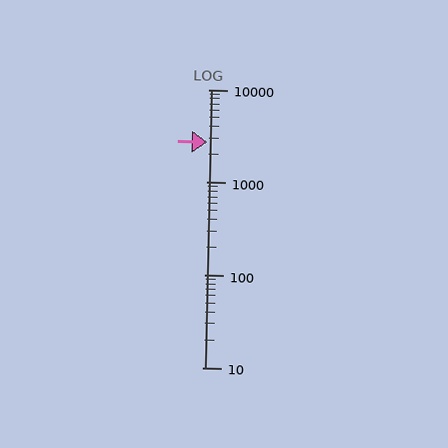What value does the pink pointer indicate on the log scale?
The pointer indicates approximately 2700.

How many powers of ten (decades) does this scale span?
The scale spans 3 decades, from 10 to 10000.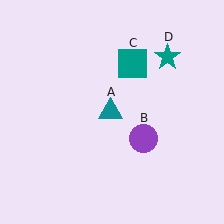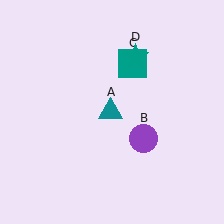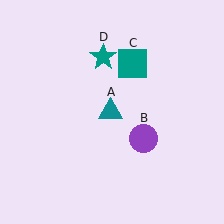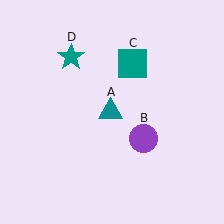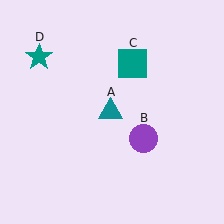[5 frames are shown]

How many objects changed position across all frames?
1 object changed position: teal star (object D).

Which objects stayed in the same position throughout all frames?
Teal triangle (object A) and purple circle (object B) and teal square (object C) remained stationary.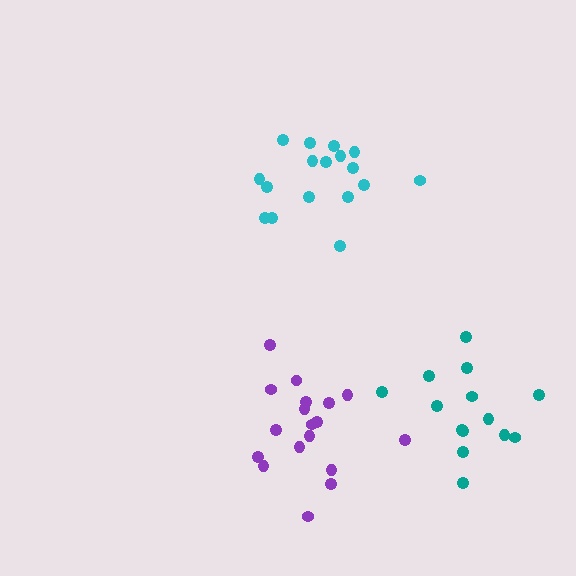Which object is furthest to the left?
The purple cluster is leftmost.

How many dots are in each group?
Group 1: 17 dots, Group 2: 18 dots, Group 3: 14 dots (49 total).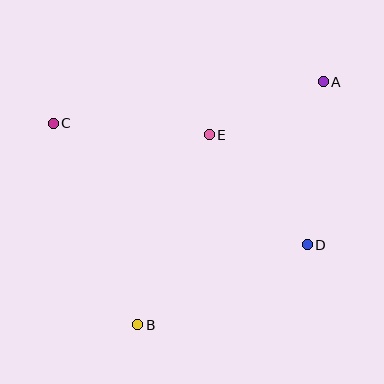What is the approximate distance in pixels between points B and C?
The distance between B and C is approximately 218 pixels.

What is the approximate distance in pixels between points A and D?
The distance between A and D is approximately 164 pixels.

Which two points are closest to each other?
Points A and E are closest to each other.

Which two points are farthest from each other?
Points A and B are farthest from each other.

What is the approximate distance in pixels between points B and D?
The distance between B and D is approximately 187 pixels.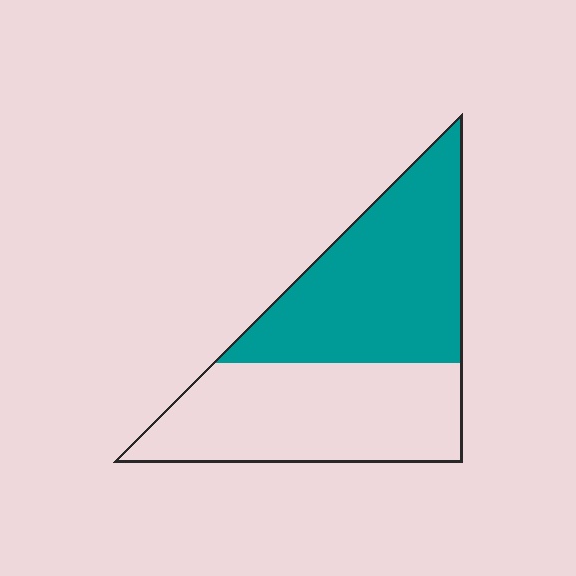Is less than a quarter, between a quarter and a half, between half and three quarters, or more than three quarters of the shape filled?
Between half and three quarters.